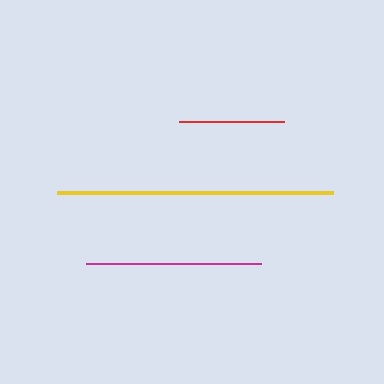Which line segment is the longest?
The yellow line is the longest at approximately 276 pixels.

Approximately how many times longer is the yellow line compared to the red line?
The yellow line is approximately 2.6 times the length of the red line.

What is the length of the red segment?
The red segment is approximately 105 pixels long.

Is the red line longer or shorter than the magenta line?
The magenta line is longer than the red line.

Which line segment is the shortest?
The red line is the shortest at approximately 105 pixels.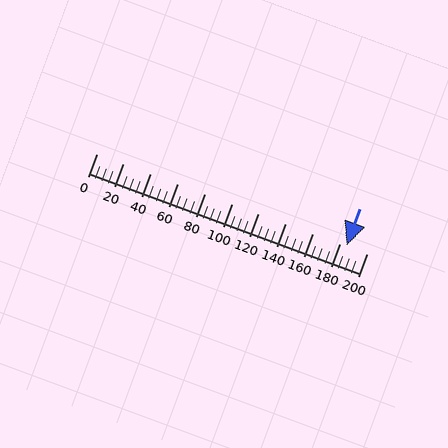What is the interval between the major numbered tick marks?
The major tick marks are spaced 20 units apart.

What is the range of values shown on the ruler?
The ruler shows values from 0 to 200.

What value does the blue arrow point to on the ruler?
The blue arrow points to approximately 185.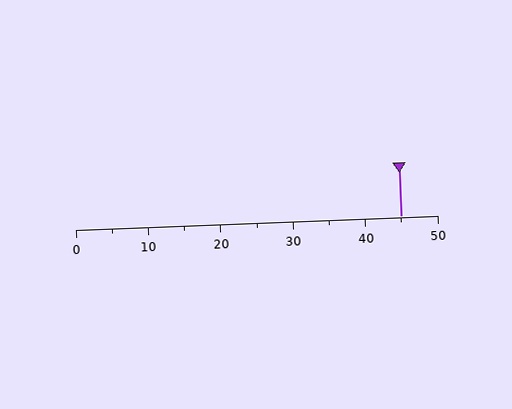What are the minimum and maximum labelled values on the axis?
The axis runs from 0 to 50.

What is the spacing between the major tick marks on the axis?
The major ticks are spaced 10 apart.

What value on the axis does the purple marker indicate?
The marker indicates approximately 45.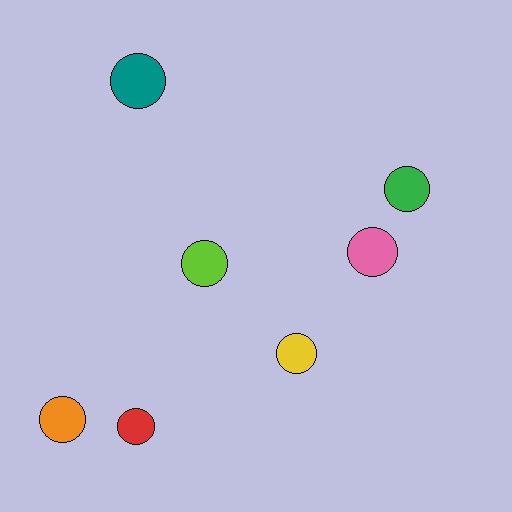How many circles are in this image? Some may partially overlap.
There are 7 circles.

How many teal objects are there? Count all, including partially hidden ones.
There is 1 teal object.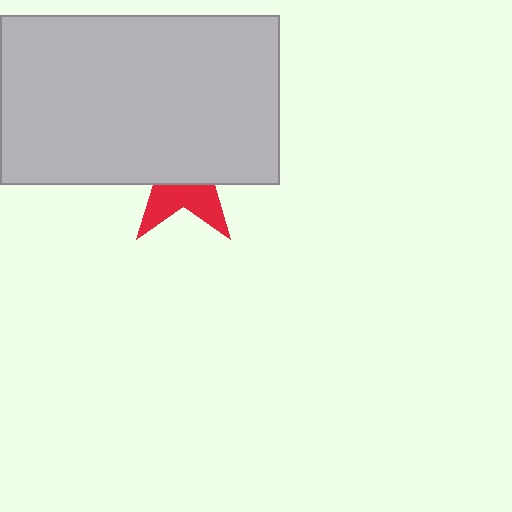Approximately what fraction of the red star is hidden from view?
Roughly 64% of the red star is hidden behind the light gray rectangle.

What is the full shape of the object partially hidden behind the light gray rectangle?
The partially hidden object is a red star.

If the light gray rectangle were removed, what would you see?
You would see the complete red star.